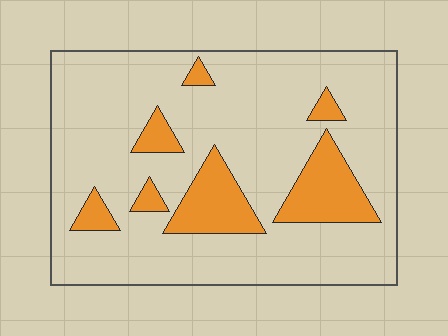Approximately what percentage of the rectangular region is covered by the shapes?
Approximately 20%.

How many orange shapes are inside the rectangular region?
7.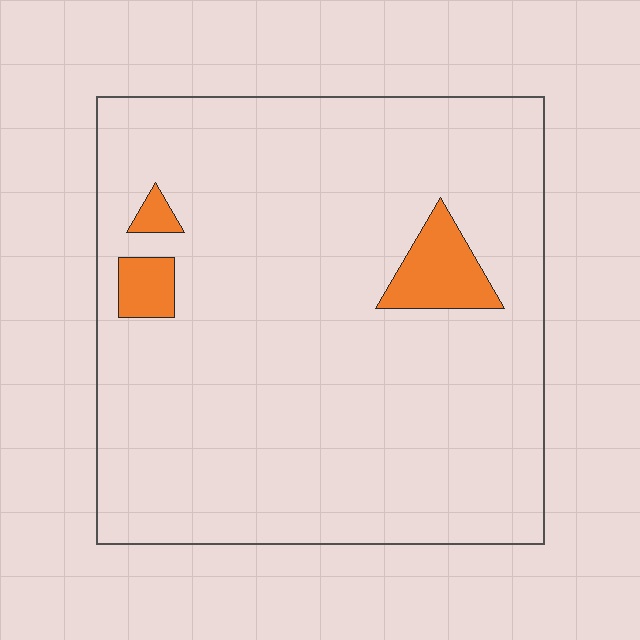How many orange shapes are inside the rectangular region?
3.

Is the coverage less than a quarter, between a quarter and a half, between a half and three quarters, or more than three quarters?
Less than a quarter.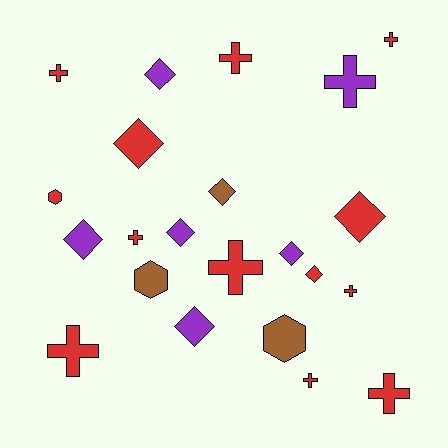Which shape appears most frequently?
Cross, with 10 objects.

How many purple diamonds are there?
There are 5 purple diamonds.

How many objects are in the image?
There are 22 objects.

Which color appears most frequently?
Red, with 13 objects.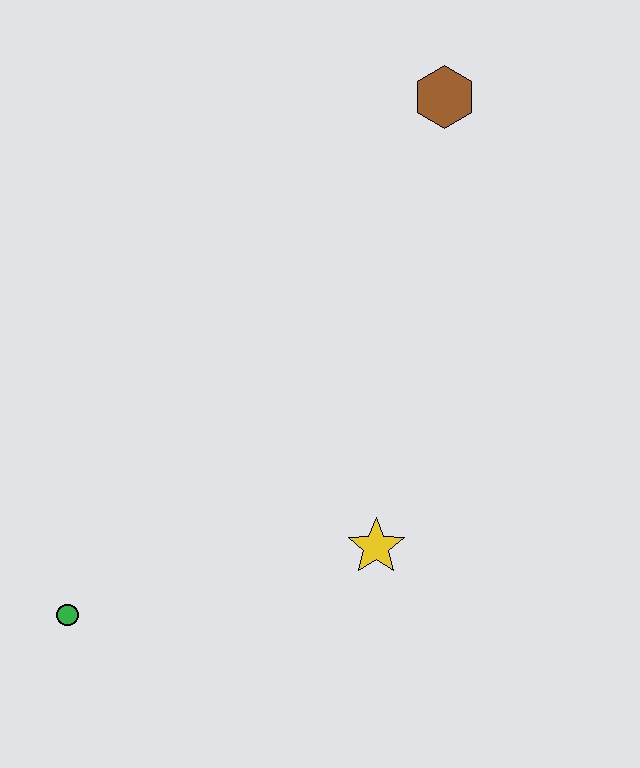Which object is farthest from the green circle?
The brown hexagon is farthest from the green circle.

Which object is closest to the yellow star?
The green circle is closest to the yellow star.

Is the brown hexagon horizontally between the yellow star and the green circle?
No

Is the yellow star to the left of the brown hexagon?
Yes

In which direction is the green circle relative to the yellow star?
The green circle is to the left of the yellow star.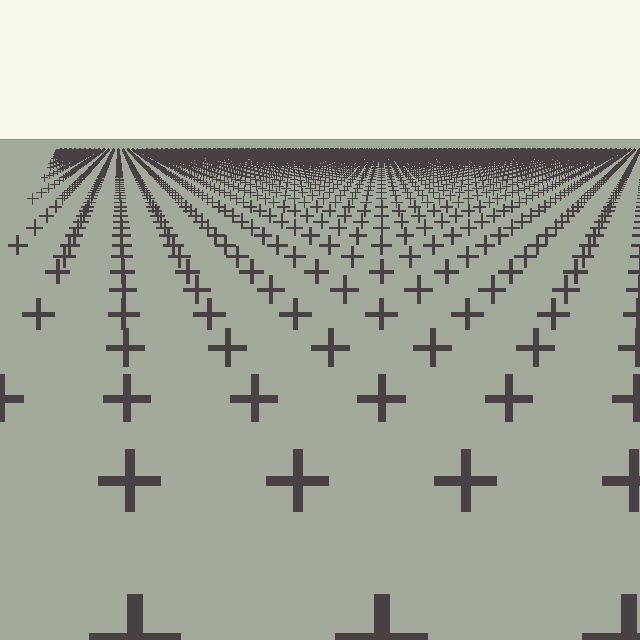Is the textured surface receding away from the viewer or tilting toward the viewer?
The surface is receding away from the viewer. Texture elements get smaller and denser toward the top.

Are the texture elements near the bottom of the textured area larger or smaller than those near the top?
Larger. Near the bottom, elements are closer to the viewer and appear at a bigger on-screen size.